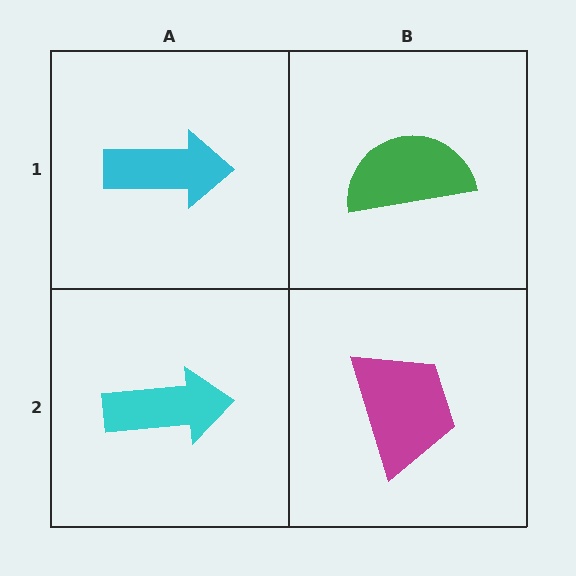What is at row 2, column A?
A cyan arrow.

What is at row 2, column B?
A magenta trapezoid.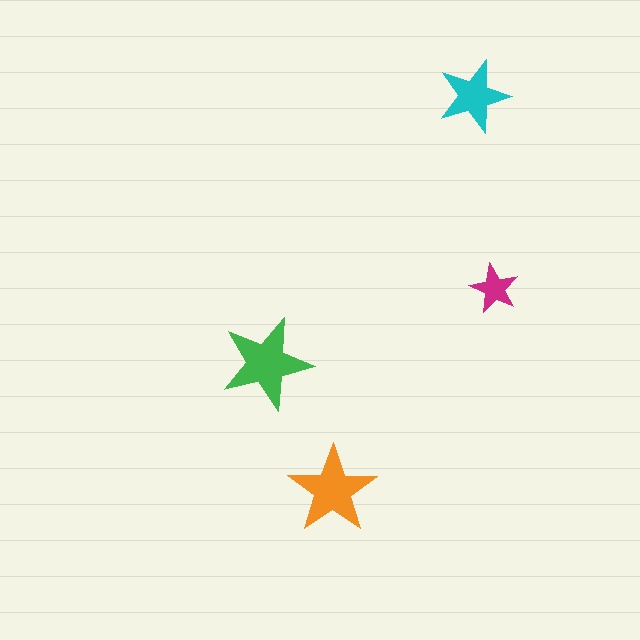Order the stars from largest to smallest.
the green one, the orange one, the cyan one, the magenta one.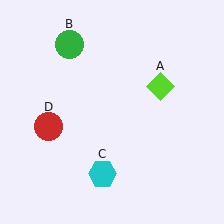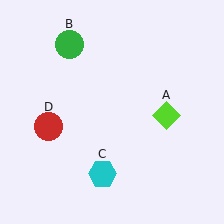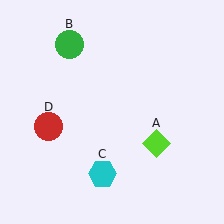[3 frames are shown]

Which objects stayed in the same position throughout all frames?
Green circle (object B) and cyan hexagon (object C) and red circle (object D) remained stationary.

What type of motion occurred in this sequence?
The lime diamond (object A) rotated clockwise around the center of the scene.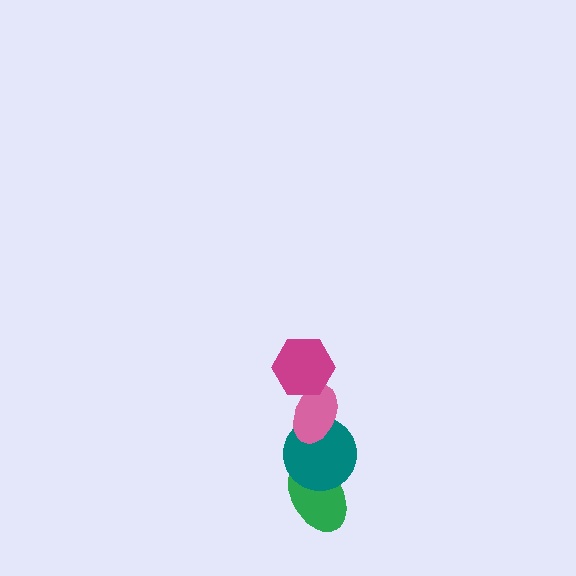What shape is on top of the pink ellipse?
The magenta hexagon is on top of the pink ellipse.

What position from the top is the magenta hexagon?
The magenta hexagon is 1st from the top.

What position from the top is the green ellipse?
The green ellipse is 4th from the top.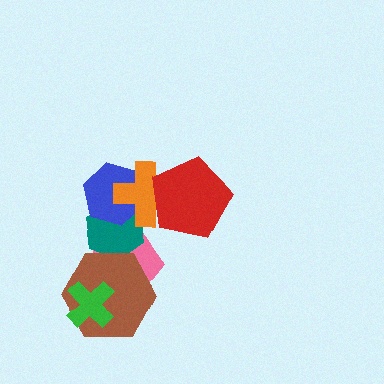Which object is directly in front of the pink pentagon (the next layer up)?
The teal hexagon is directly in front of the pink pentagon.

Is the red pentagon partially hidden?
No, no other shape covers it.